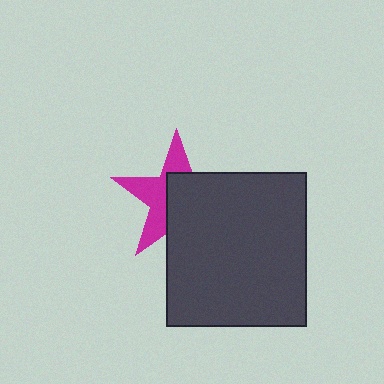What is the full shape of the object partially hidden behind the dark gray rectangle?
The partially hidden object is a magenta star.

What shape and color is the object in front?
The object in front is a dark gray rectangle.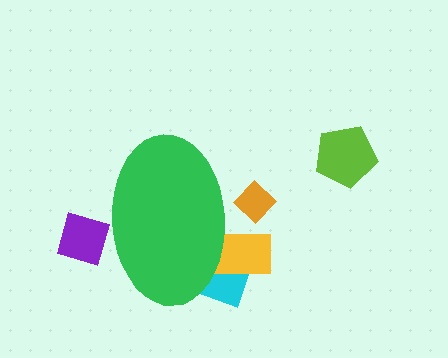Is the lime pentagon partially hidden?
No, the lime pentagon is fully visible.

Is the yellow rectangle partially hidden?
Yes, the yellow rectangle is partially hidden behind the green ellipse.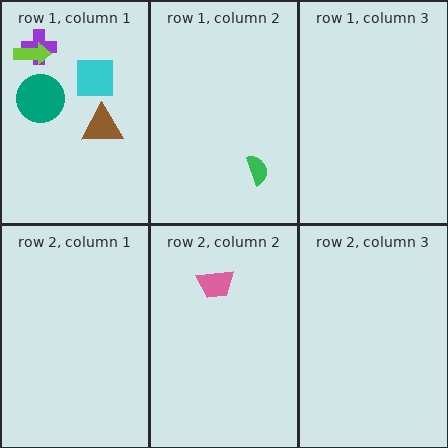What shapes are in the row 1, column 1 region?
The purple cross, the brown triangle, the cyan square, the lime arrow, the teal circle.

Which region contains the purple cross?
The row 1, column 1 region.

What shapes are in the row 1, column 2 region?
The green semicircle.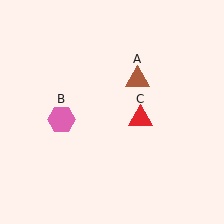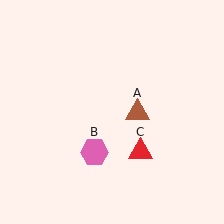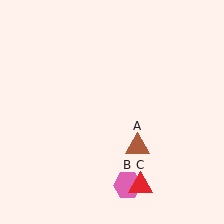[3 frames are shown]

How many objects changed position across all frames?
3 objects changed position: brown triangle (object A), pink hexagon (object B), red triangle (object C).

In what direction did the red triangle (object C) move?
The red triangle (object C) moved down.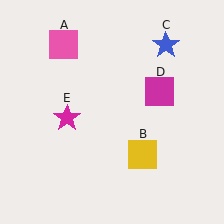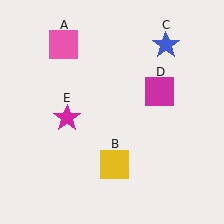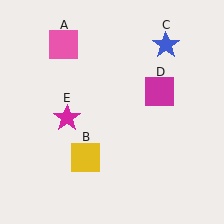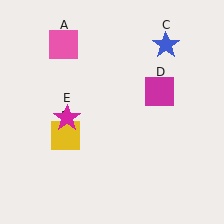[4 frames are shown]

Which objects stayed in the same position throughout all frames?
Pink square (object A) and blue star (object C) and magenta square (object D) and magenta star (object E) remained stationary.